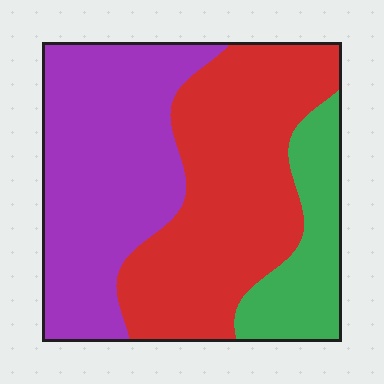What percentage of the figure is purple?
Purple takes up about two fifths (2/5) of the figure.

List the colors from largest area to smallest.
From largest to smallest: red, purple, green.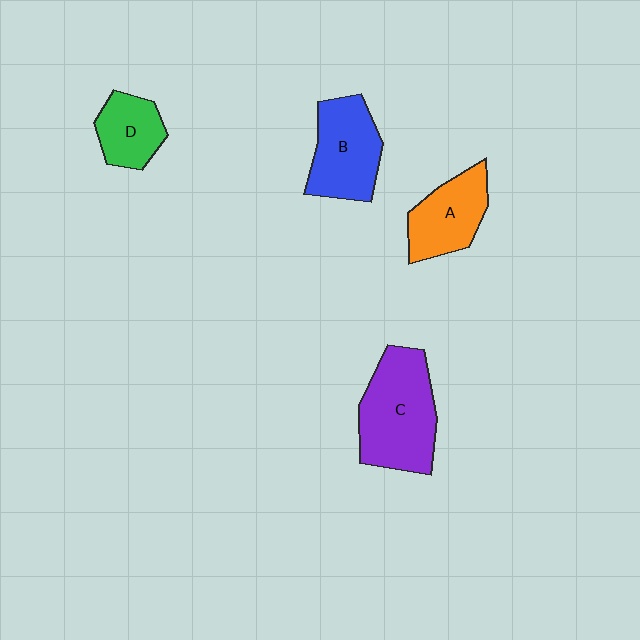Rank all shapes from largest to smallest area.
From largest to smallest: C (purple), B (blue), A (orange), D (green).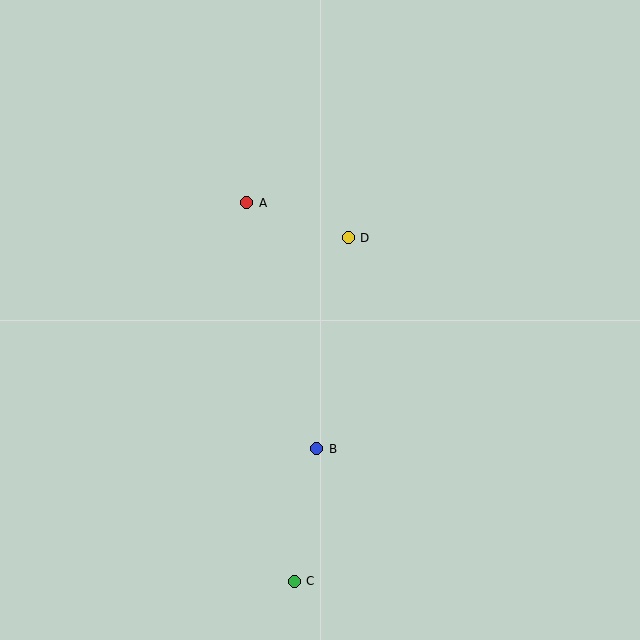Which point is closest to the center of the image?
Point D at (348, 238) is closest to the center.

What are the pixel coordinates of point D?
Point D is at (348, 238).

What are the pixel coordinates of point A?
Point A is at (247, 203).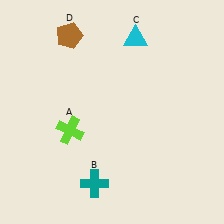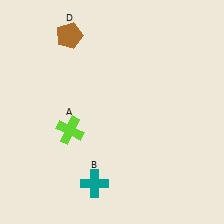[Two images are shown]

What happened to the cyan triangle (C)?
The cyan triangle (C) was removed in Image 2. It was in the top-right area of Image 1.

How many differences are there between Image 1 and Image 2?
There is 1 difference between the two images.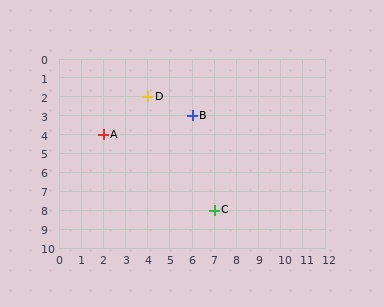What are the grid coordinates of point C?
Point C is at grid coordinates (7, 8).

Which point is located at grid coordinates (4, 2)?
Point D is at (4, 2).